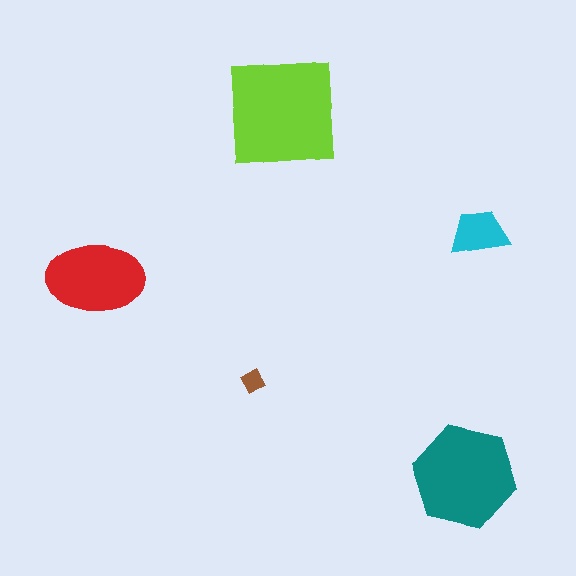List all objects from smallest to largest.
The brown diamond, the cyan trapezoid, the red ellipse, the teal hexagon, the lime square.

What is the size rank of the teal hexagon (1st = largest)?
2nd.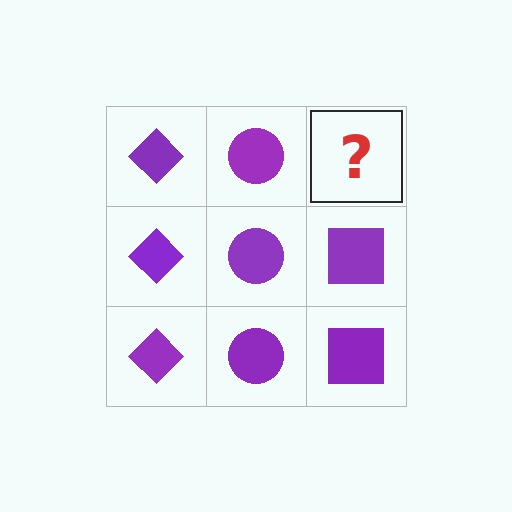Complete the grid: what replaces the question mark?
The question mark should be replaced with a purple square.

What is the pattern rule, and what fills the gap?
The rule is that each column has a consistent shape. The gap should be filled with a purple square.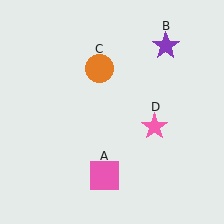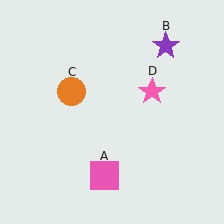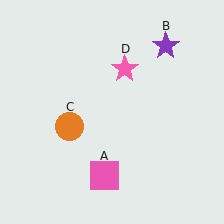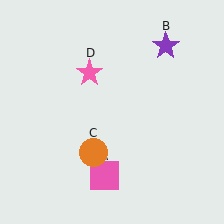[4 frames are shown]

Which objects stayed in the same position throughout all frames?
Pink square (object A) and purple star (object B) remained stationary.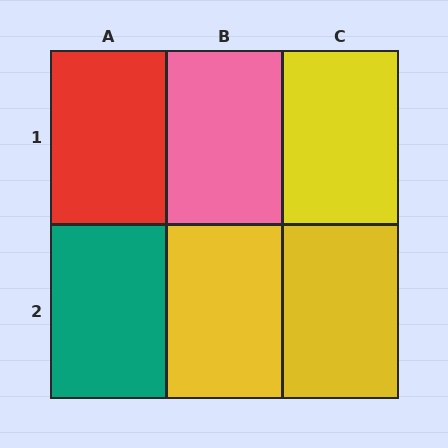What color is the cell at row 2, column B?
Yellow.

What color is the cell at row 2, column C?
Yellow.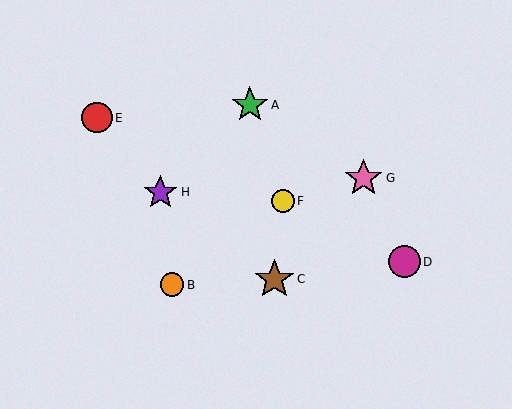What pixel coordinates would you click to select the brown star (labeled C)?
Click at (274, 279) to select the brown star C.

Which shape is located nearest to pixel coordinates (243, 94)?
The green star (labeled A) at (250, 105) is nearest to that location.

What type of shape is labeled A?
Shape A is a green star.